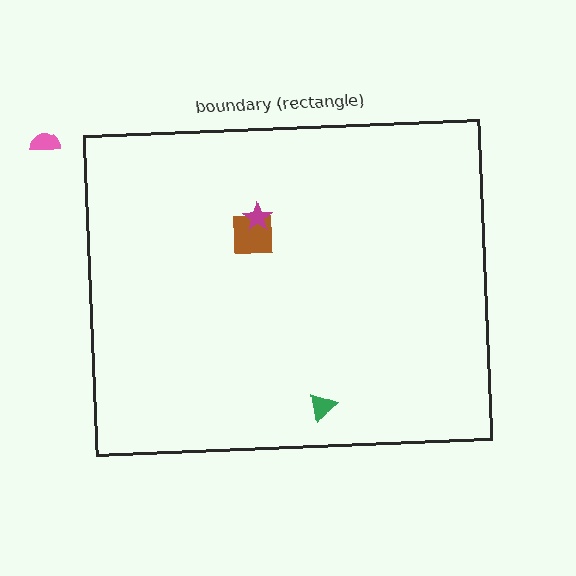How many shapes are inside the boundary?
3 inside, 1 outside.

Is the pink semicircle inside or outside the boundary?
Outside.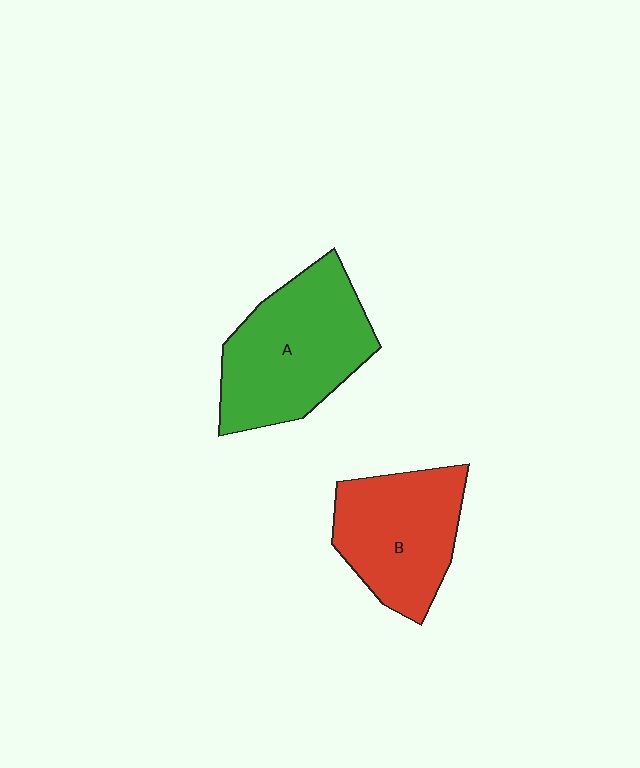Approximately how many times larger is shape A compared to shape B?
Approximately 1.2 times.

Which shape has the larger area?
Shape A (green).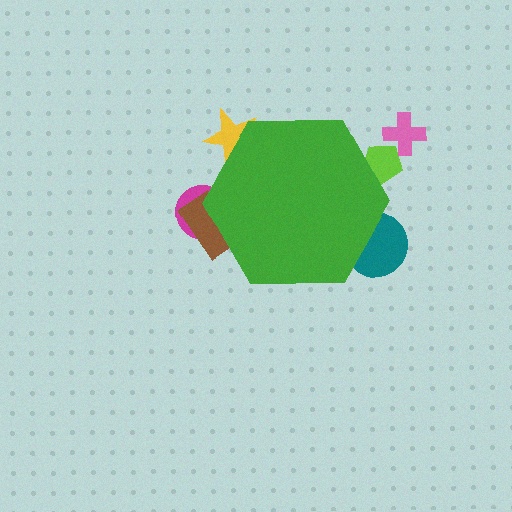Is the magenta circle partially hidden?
Yes, the magenta circle is partially hidden behind the green hexagon.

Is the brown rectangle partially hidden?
Yes, the brown rectangle is partially hidden behind the green hexagon.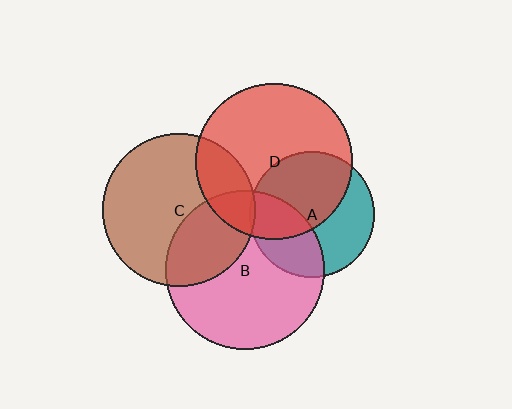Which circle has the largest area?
Circle B (pink).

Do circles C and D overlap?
Yes.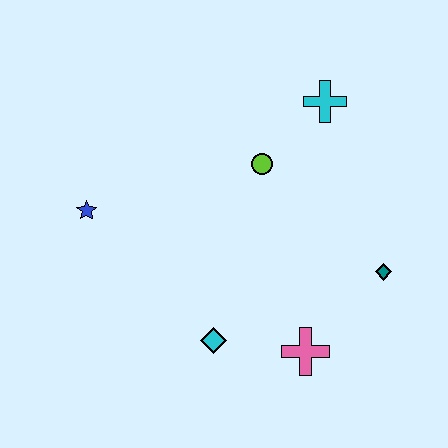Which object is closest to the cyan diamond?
The pink cross is closest to the cyan diamond.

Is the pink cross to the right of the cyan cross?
No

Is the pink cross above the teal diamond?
No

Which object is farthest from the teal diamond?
The blue star is farthest from the teal diamond.